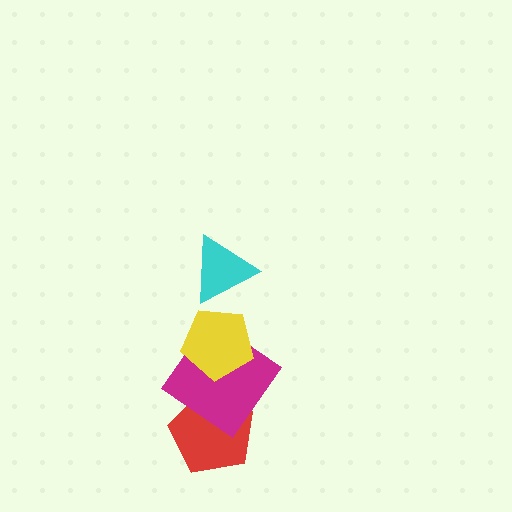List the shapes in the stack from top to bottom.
From top to bottom: the cyan triangle, the yellow pentagon, the magenta diamond, the red pentagon.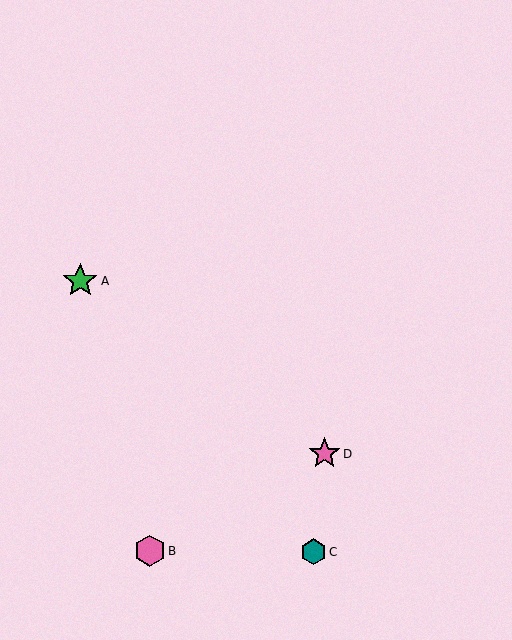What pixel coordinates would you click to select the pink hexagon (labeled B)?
Click at (150, 551) to select the pink hexagon B.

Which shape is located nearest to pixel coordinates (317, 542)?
The teal hexagon (labeled C) at (313, 552) is nearest to that location.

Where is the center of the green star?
The center of the green star is at (80, 281).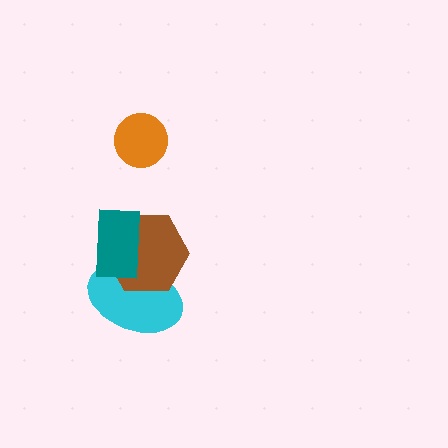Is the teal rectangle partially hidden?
No, no other shape covers it.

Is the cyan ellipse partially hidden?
Yes, it is partially covered by another shape.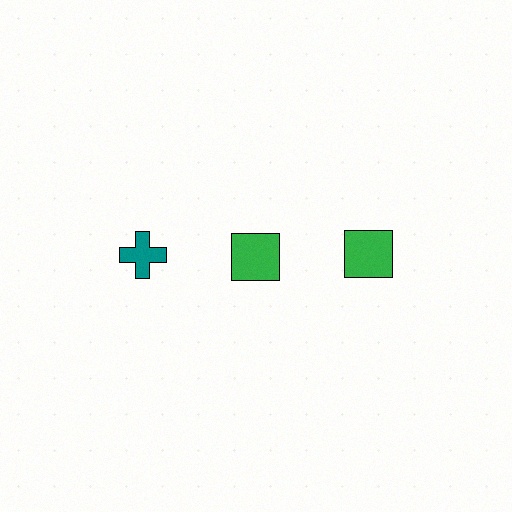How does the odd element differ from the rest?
It differs in both color (teal instead of green) and shape (cross instead of square).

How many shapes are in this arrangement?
There are 3 shapes arranged in a grid pattern.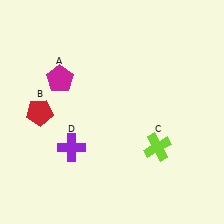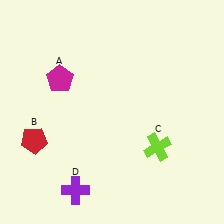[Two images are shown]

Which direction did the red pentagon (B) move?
The red pentagon (B) moved down.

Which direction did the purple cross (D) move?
The purple cross (D) moved down.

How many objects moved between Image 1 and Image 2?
2 objects moved between the two images.